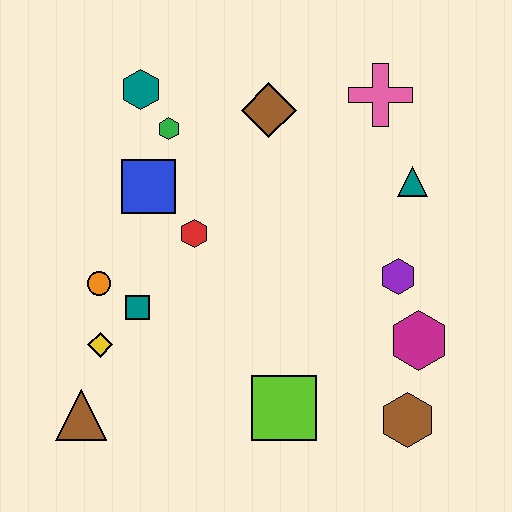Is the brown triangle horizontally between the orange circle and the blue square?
No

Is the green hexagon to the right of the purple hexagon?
No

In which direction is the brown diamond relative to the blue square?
The brown diamond is to the right of the blue square.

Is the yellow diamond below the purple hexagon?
Yes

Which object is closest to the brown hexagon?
The magenta hexagon is closest to the brown hexagon.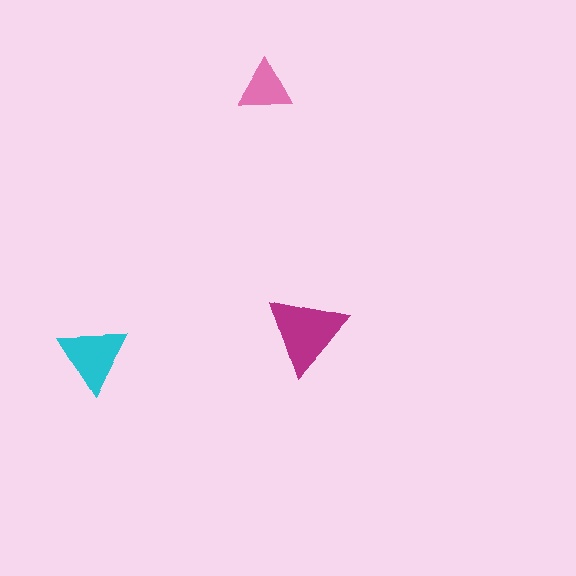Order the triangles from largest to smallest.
the magenta one, the cyan one, the pink one.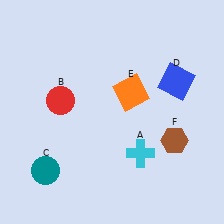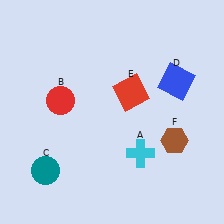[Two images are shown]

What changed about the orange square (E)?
In Image 1, E is orange. In Image 2, it changed to red.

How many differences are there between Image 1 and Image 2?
There is 1 difference between the two images.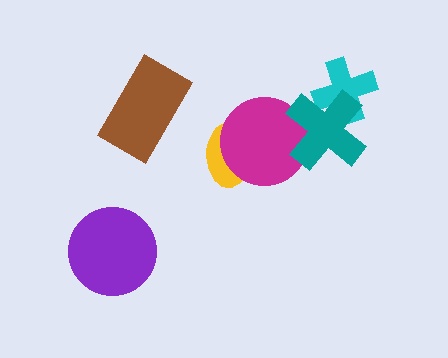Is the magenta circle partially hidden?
Yes, it is partially covered by another shape.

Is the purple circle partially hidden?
No, no other shape covers it.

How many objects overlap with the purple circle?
0 objects overlap with the purple circle.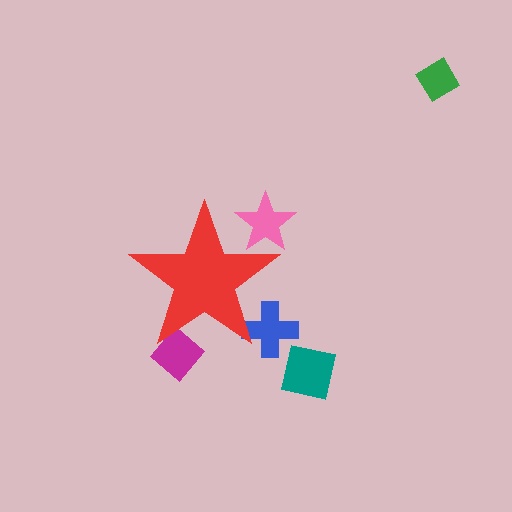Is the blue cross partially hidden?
Yes, the blue cross is partially hidden behind the red star.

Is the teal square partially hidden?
No, the teal square is fully visible.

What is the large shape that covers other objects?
A red star.